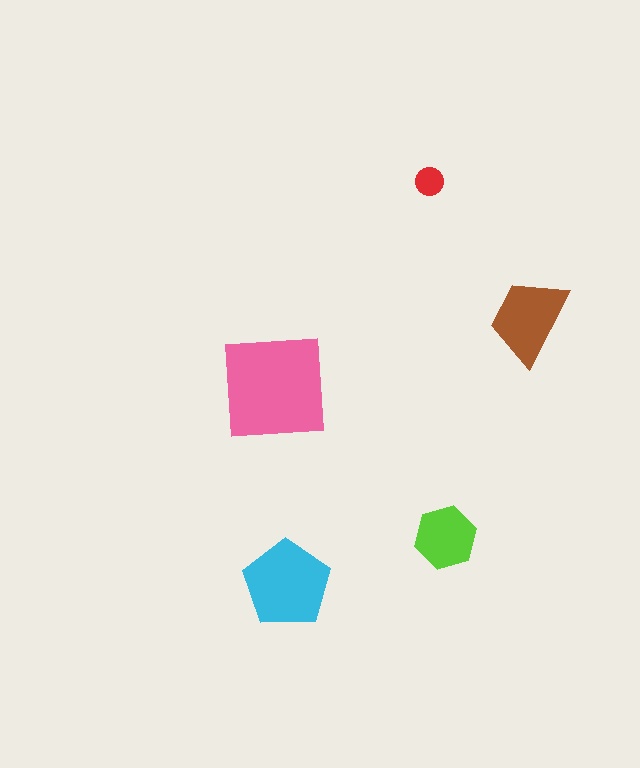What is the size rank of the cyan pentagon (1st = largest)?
2nd.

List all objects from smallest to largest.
The red circle, the lime hexagon, the brown trapezoid, the cyan pentagon, the pink square.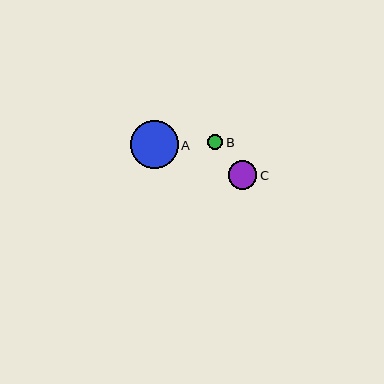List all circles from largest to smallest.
From largest to smallest: A, C, B.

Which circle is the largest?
Circle A is the largest with a size of approximately 48 pixels.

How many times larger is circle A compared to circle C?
Circle A is approximately 1.7 times the size of circle C.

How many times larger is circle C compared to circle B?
Circle C is approximately 1.9 times the size of circle B.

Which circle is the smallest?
Circle B is the smallest with a size of approximately 15 pixels.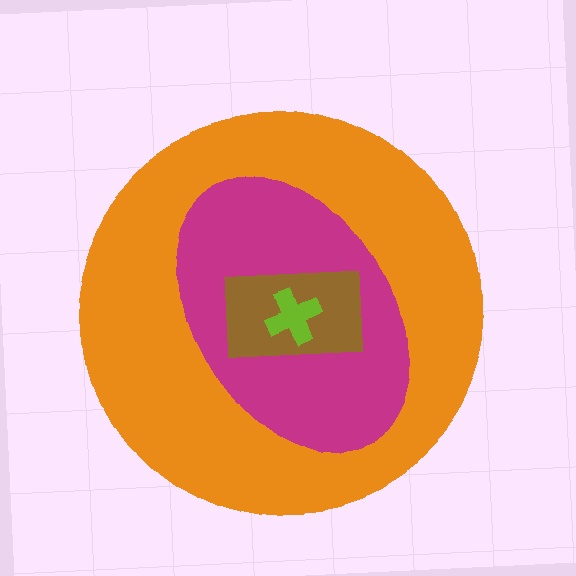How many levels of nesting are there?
4.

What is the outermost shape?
The orange circle.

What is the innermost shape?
The lime cross.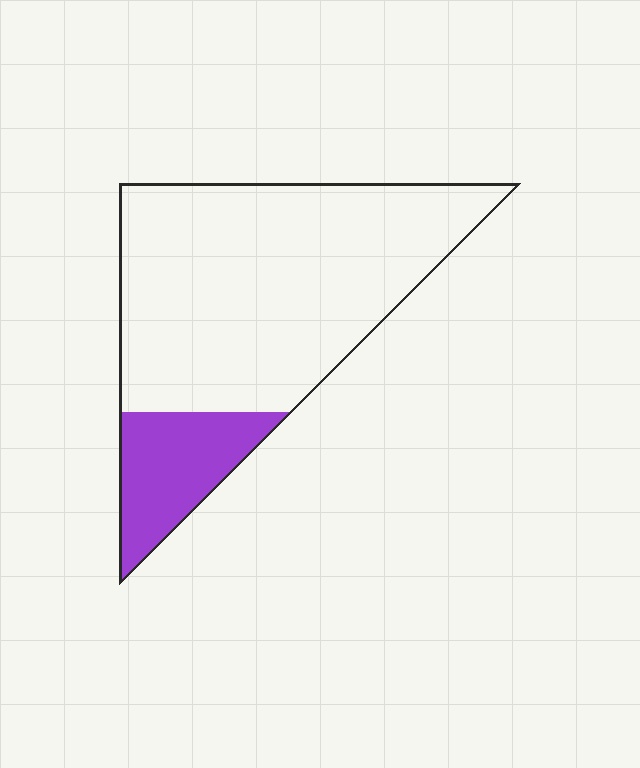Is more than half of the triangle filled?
No.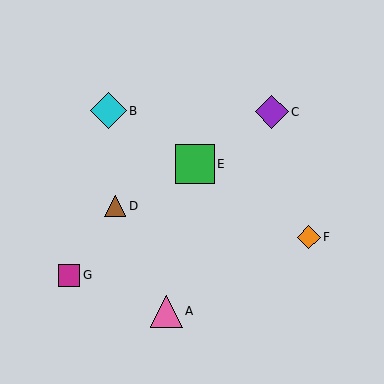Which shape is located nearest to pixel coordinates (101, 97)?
The cyan diamond (labeled B) at (108, 111) is nearest to that location.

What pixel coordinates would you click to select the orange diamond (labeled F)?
Click at (309, 237) to select the orange diamond F.